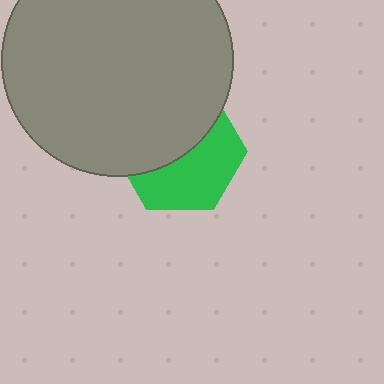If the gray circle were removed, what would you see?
You would see the complete green hexagon.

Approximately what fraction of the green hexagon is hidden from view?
Roughly 51% of the green hexagon is hidden behind the gray circle.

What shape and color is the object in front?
The object in front is a gray circle.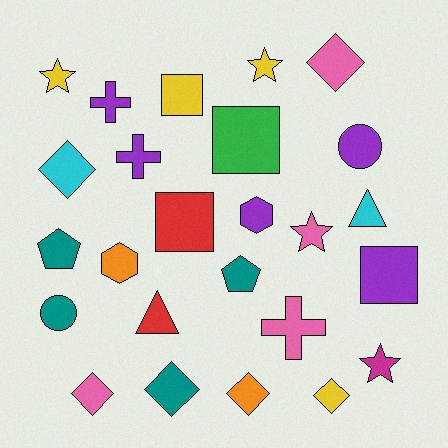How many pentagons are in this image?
There are 2 pentagons.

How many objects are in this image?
There are 25 objects.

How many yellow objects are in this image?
There are 4 yellow objects.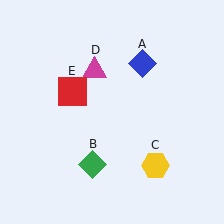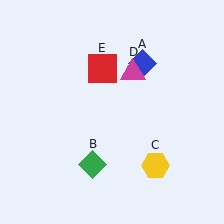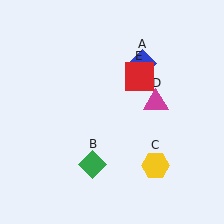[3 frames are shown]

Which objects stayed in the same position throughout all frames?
Blue diamond (object A) and green diamond (object B) and yellow hexagon (object C) remained stationary.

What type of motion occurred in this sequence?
The magenta triangle (object D), red square (object E) rotated clockwise around the center of the scene.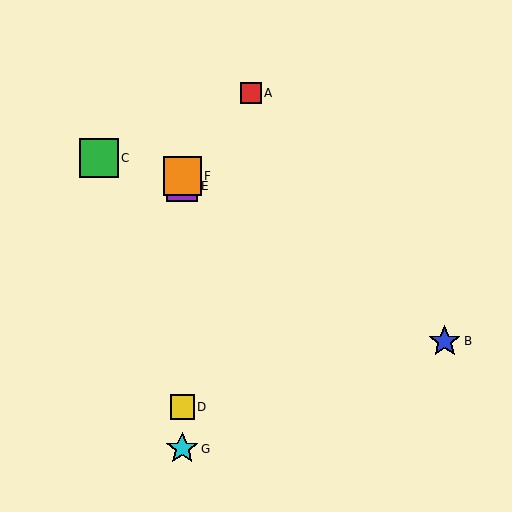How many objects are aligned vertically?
4 objects (D, E, F, G) are aligned vertically.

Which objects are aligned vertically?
Objects D, E, F, G are aligned vertically.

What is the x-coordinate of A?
Object A is at x≈251.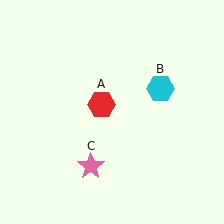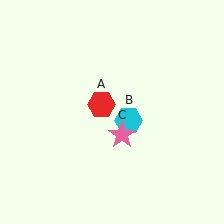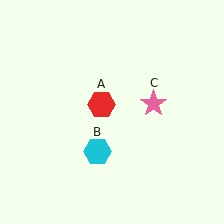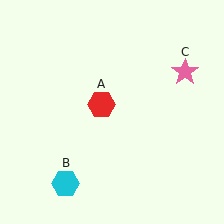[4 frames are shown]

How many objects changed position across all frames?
2 objects changed position: cyan hexagon (object B), pink star (object C).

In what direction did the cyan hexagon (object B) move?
The cyan hexagon (object B) moved down and to the left.